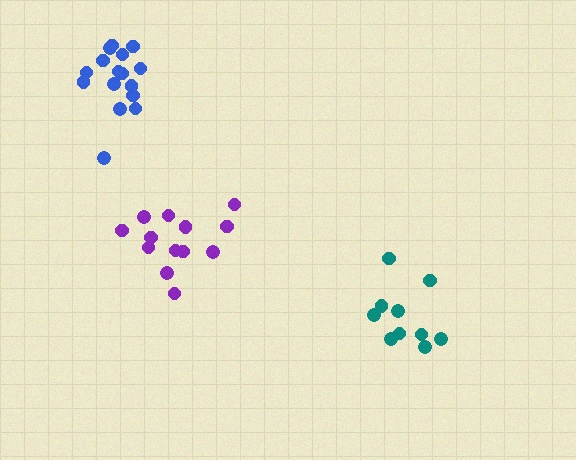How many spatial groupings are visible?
There are 3 spatial groupings.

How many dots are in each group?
Group 1: 16 dots, Group 2: 13 dots, Group 3: 10 dots (39 total).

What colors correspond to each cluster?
The clusters are colored: blue, purple, teal.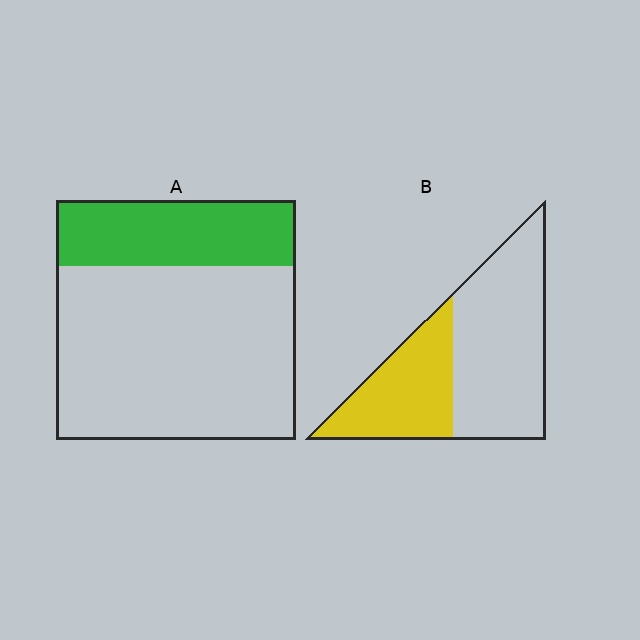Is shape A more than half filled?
No.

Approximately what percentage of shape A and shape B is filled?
A is approximately 30% and B is approximately 40%.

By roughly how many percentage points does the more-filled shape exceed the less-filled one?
By roughly 10 percentage points (B over A).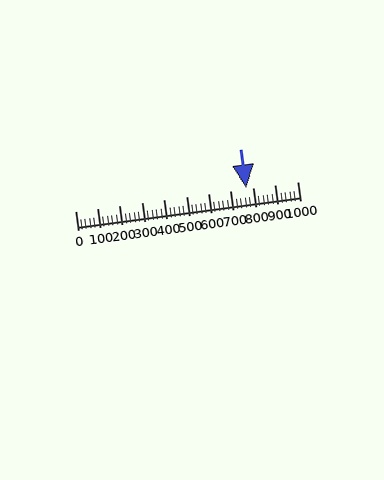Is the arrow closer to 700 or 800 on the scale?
The arrow is closer to 800.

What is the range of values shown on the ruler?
The ruler shows values from 0 to 1000.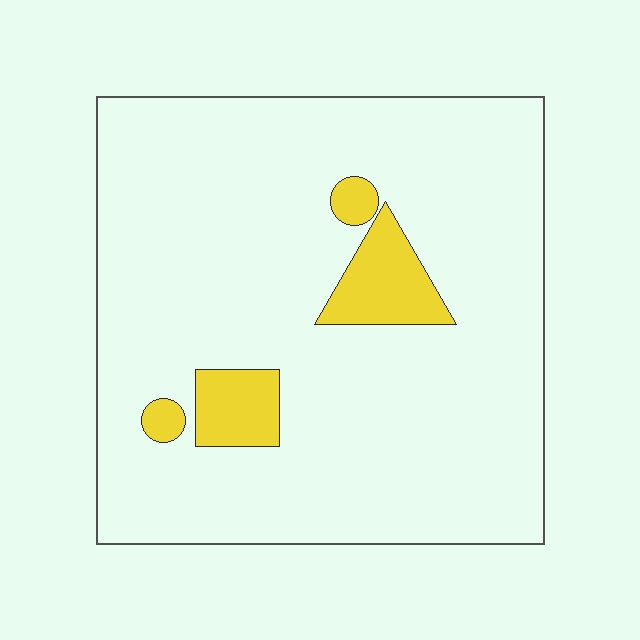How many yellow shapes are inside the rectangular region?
4.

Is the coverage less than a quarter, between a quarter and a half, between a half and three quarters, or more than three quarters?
Less than a quarter.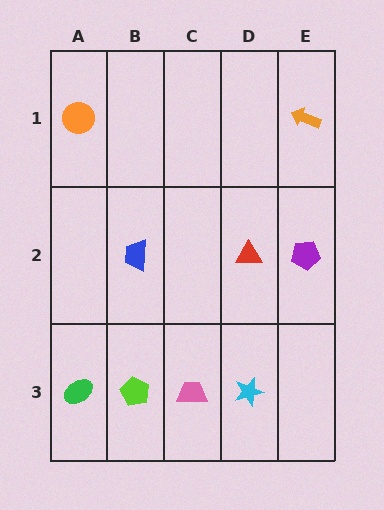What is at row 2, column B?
A blue trapezoid.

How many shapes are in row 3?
4 shapes.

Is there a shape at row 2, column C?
No, that cell is empty.